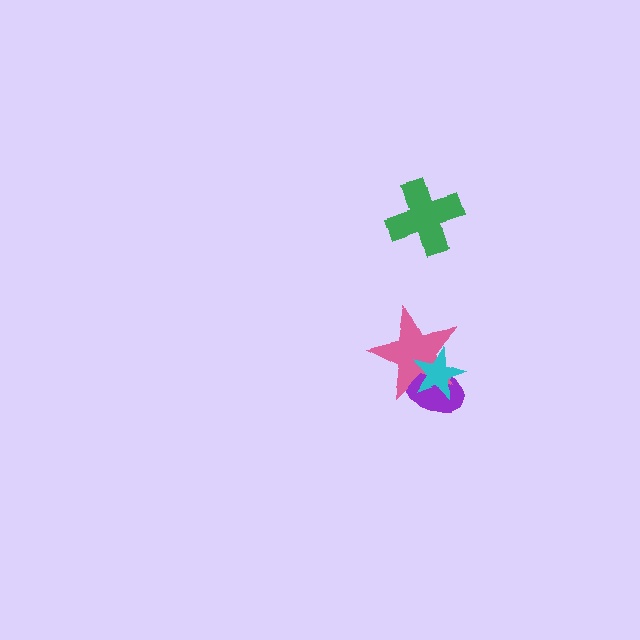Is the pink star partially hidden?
Yes, it is partially covered by another shape.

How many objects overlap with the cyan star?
2 objects overlap with the cyan star.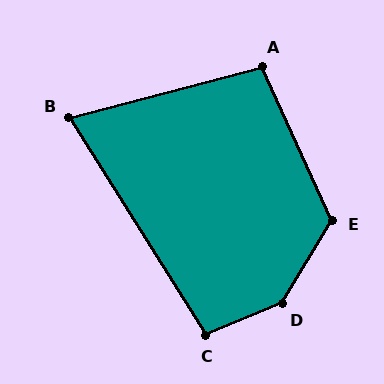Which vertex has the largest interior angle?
D, at approximately 143 degrees.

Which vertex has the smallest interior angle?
B, at approximately 73 degrees.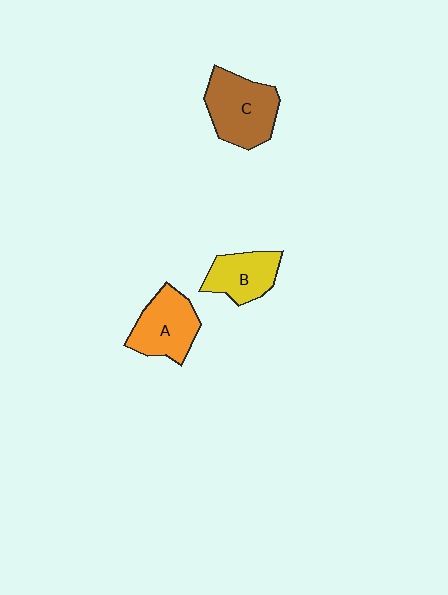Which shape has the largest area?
Shape C (brown).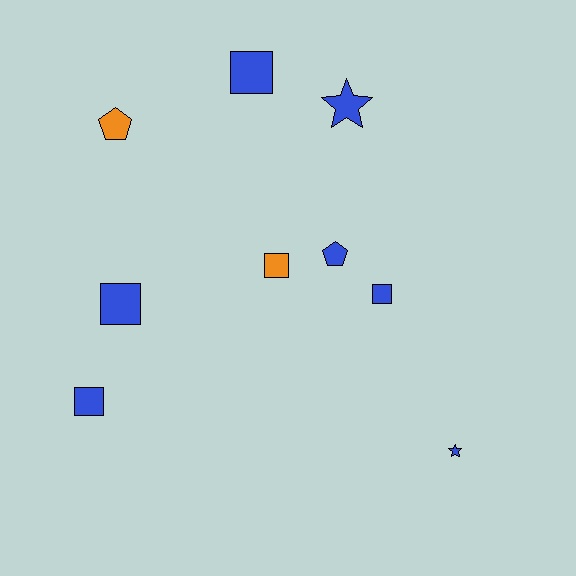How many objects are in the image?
There are 9 objects.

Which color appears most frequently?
Blue, with 7 objects.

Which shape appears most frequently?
Square, with 5 objects.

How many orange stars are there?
There are no orange stars.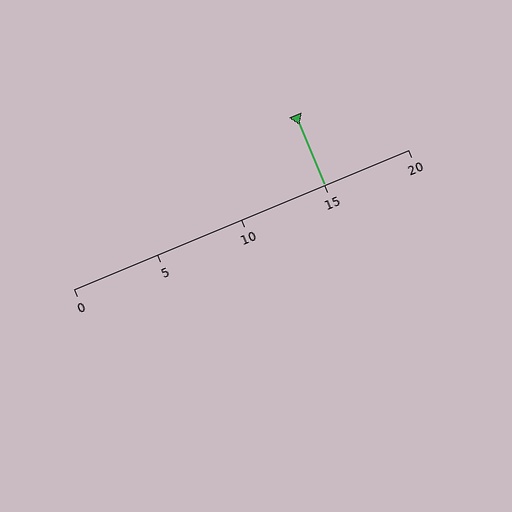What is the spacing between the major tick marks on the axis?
The major ticks are spaced 5 apart.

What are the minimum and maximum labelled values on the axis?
The axis runs from 0 to 20.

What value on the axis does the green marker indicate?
The marker indicates approximately 15.